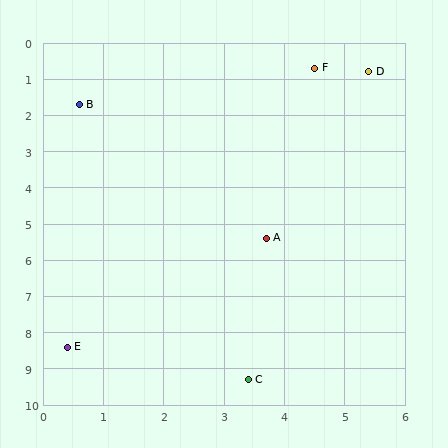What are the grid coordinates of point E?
Point E is at approximately (0.4, 8.4).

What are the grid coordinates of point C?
Point C is at approximately (3.4, 9.3).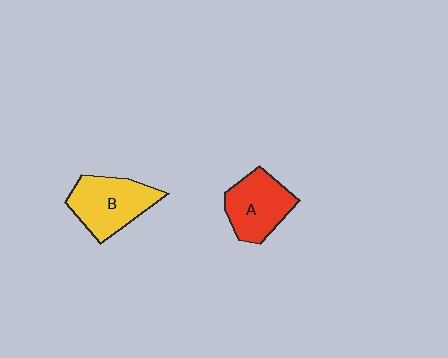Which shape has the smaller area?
Shape A (red).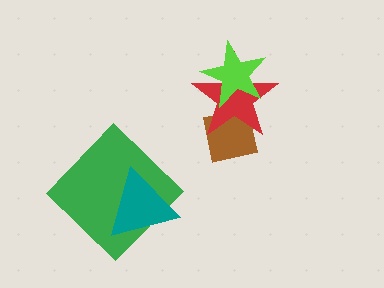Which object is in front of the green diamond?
The teal triangle is in front of the green diamond.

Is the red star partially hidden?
Yes, it is partially covered by another shape.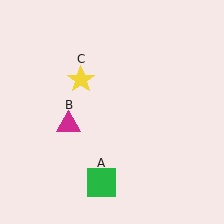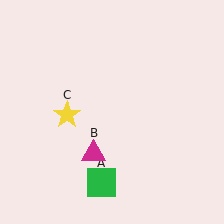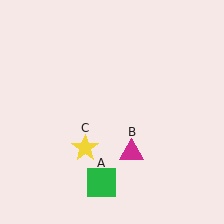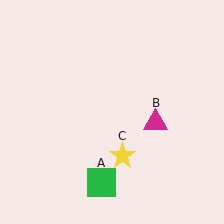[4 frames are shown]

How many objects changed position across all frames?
2 objects changed position: magenta triangle (object B), yellow star (object C).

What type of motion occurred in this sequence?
The magenta triangle (object B), yellow star (object C) rotated counterclockwise around the center of the scene.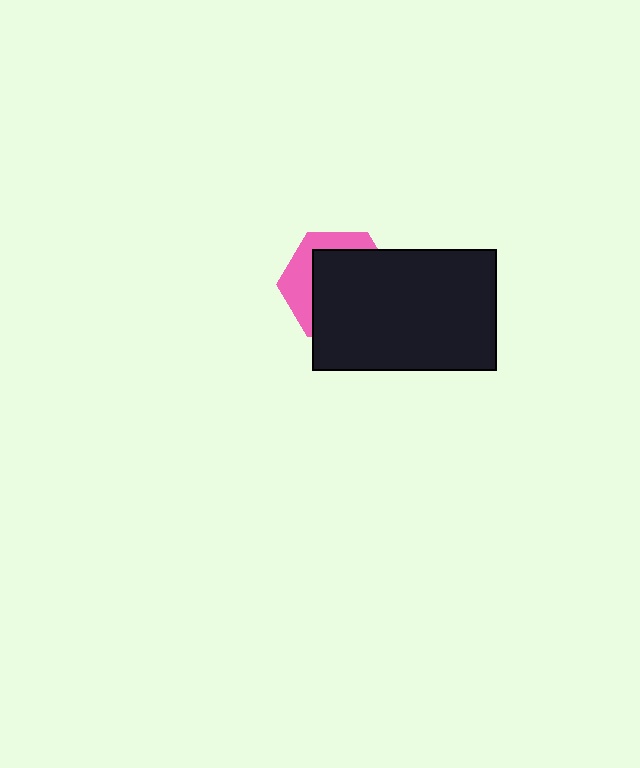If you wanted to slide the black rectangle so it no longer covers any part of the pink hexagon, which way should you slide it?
Slide it toward the lower-right — that is the most direct way to separate the two shapes.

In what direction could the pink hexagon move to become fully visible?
The pink hexagon could move toward the upper-left. That would shift it out from behind the black rectangle entirely.